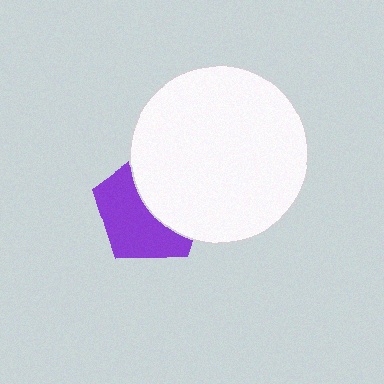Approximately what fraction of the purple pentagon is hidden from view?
Roughly 47% of the purple pentagon is hidden behind the white circle.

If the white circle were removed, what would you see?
You would see the complete purple pentagon.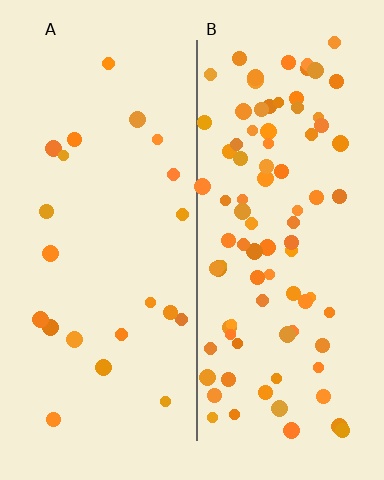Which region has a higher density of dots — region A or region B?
B (the right).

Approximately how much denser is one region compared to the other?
Approximately 4.0× — region B over region A.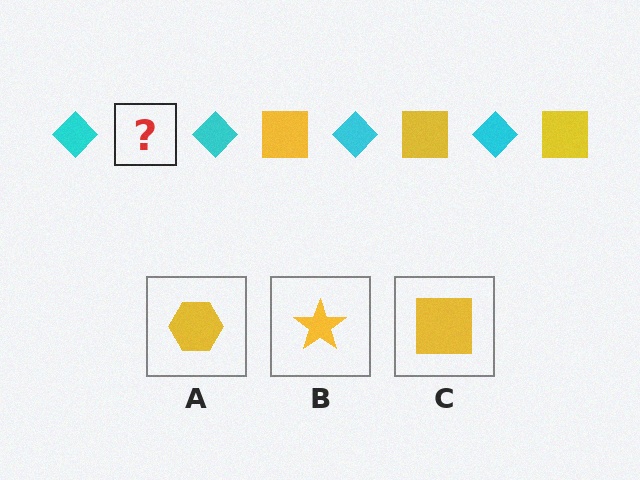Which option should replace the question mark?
Option C.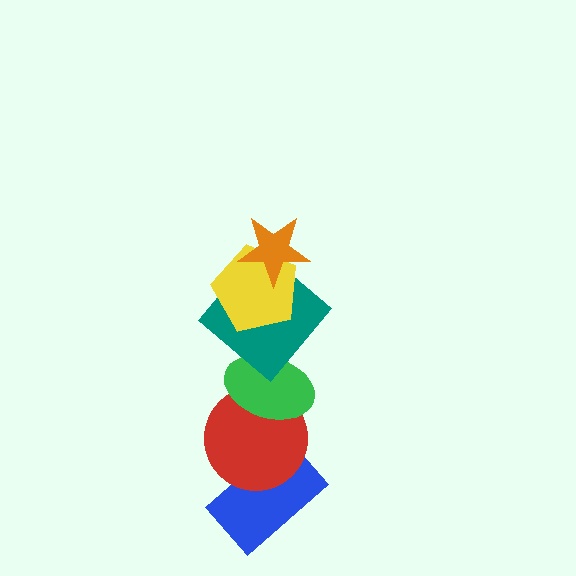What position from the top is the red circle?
The red circle is 5th from the top.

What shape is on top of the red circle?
The green ellipse is on top of the red circle.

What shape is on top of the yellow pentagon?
The orange star is on top of the yellow pentagon.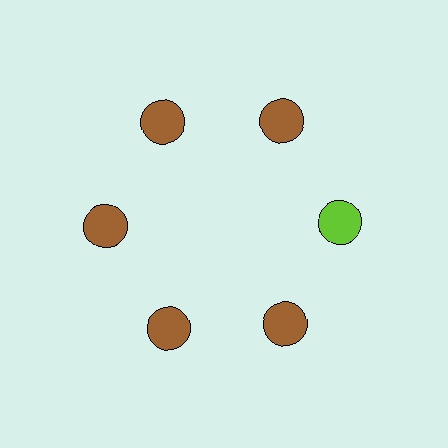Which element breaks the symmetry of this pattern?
The lime circle at roughly the 3 o'clock position breaks the symmetry. All other shapes are brown circles.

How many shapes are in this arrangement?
There are 6 shapes arranged in a ring pattern.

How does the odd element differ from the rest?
It has a different color: lime instead of brown.